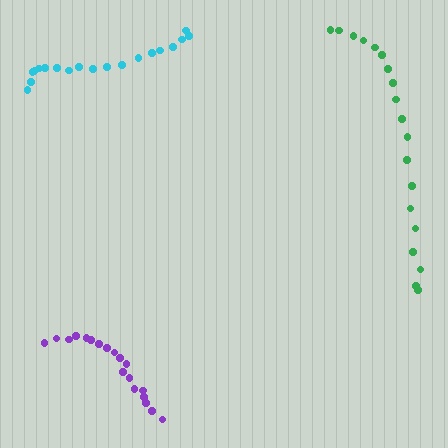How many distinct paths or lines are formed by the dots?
There are 3 distinct paths.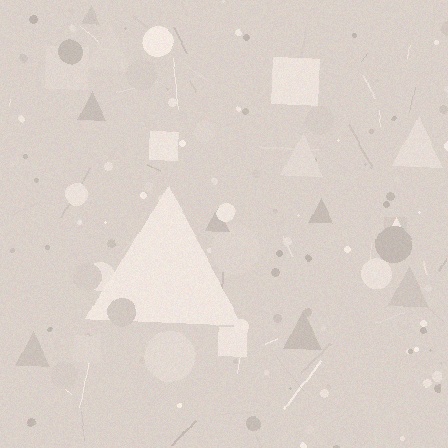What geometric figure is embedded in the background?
A triangle is embedded in the background.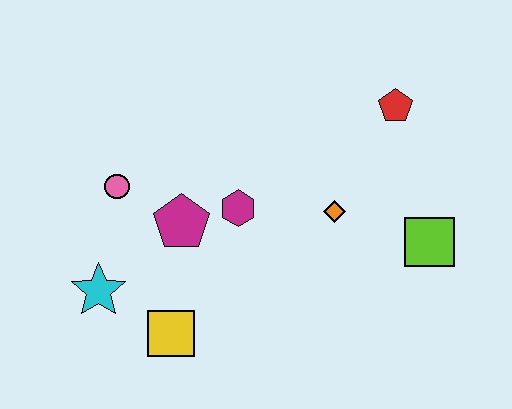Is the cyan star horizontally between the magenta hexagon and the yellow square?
No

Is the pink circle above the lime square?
Yes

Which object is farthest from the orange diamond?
The cyan star is farthest from the orange diamond.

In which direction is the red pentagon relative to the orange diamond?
The red pentagon is above the orange diamond.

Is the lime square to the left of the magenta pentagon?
No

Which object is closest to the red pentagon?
The orange diamond is closest to the red pentagon.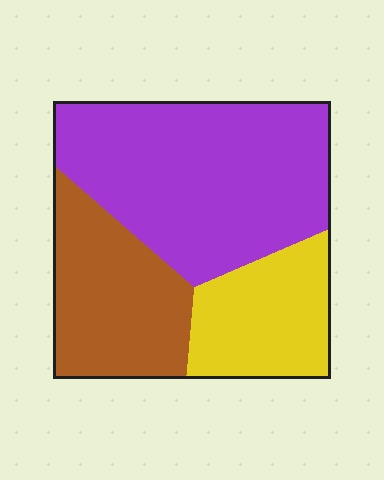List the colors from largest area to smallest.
From largest to smallest: purple, brown, yellow.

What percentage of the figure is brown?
Brown takes up between a sixth and a third of the figure.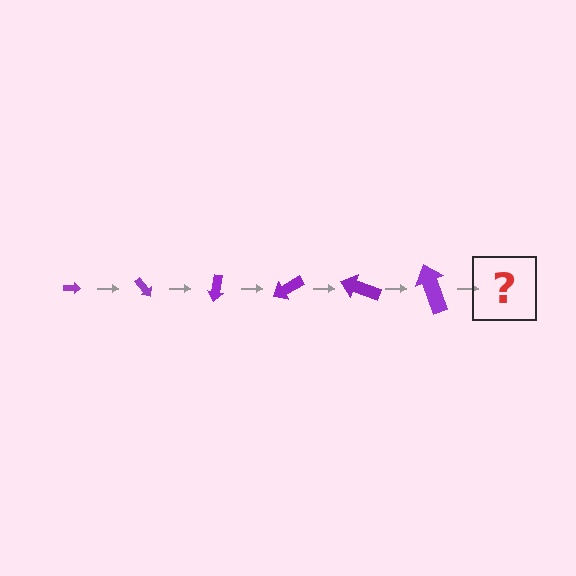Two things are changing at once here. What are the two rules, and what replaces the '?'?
The two rules are that the arrow grows larger each step and it rotates 50 degrees each step. The '?' should be an arrow, larger than the previous one and rotated 300 degrees from the start.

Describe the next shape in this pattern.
It should be an arrow, larger than the previous one and rotated 300 degrees from the start.